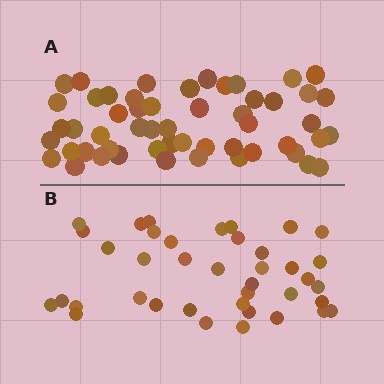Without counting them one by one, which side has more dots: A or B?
Region A (the top region) has more dots.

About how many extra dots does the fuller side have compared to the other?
Region A has approximately 15 more dots than region B.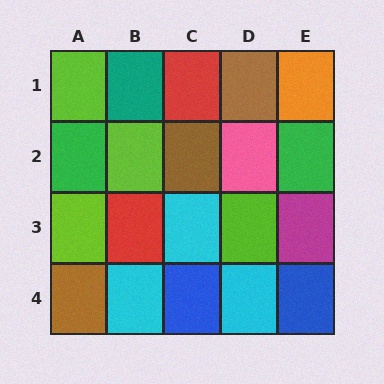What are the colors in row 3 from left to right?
Lime, red, cyan, lime, magenta.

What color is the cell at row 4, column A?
Brown.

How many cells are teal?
1 cell is teal.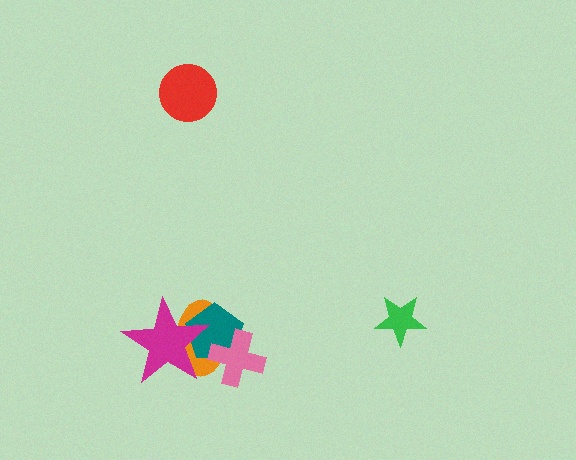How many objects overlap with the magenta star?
2 objects overlap with the magenta star.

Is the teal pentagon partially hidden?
Yes, it is partially covered by another shape.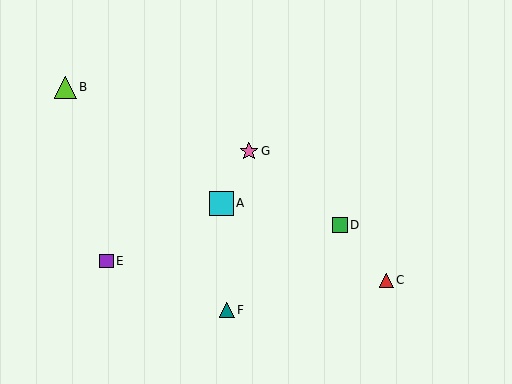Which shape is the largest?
The cyan square (labeled A) is the largest.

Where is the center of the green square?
The center of the green square is at (340, 225).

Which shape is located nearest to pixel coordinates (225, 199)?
The cyan square (labeled A) at (222, 203) is nearest to that location.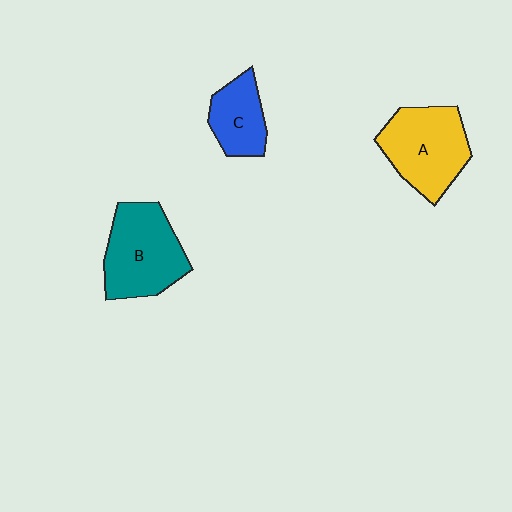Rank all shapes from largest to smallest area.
From largest to smallest: B (teal), A (yellow), C (blue).